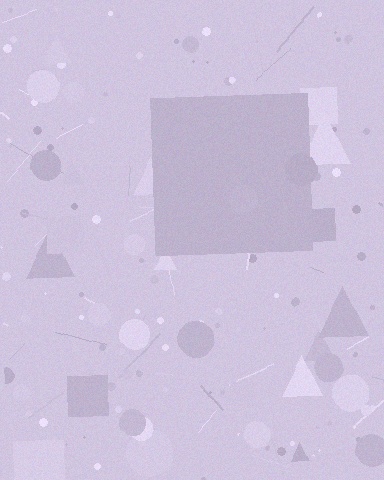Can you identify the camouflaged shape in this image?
The camouflaged shape is a square.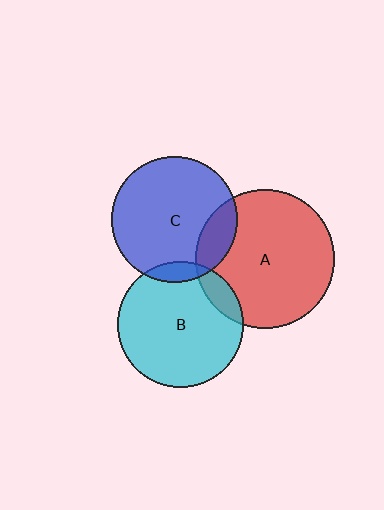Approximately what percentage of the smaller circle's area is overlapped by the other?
Approximately 15%.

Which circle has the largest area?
Circle A (red).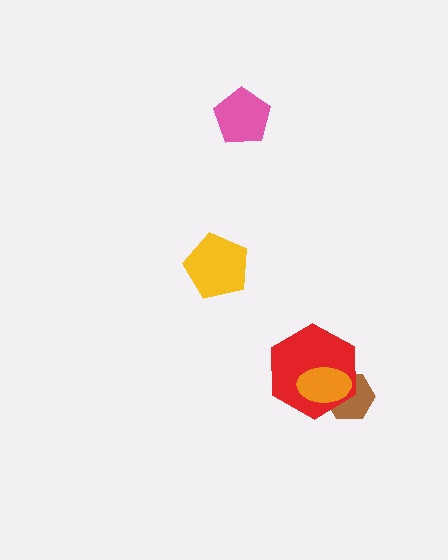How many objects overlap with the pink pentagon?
0 objects overlap with the pink pentagon.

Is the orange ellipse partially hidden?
No, no other shape covers it.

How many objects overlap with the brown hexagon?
2 objects overlap with the brown hexagon.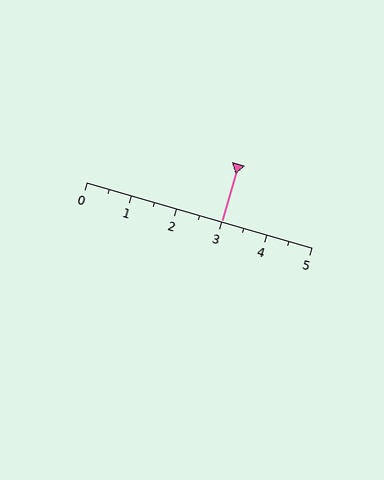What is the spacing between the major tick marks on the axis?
The major ticks are spaced 1 apart.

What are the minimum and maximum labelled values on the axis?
The axis runs from 0 to 5.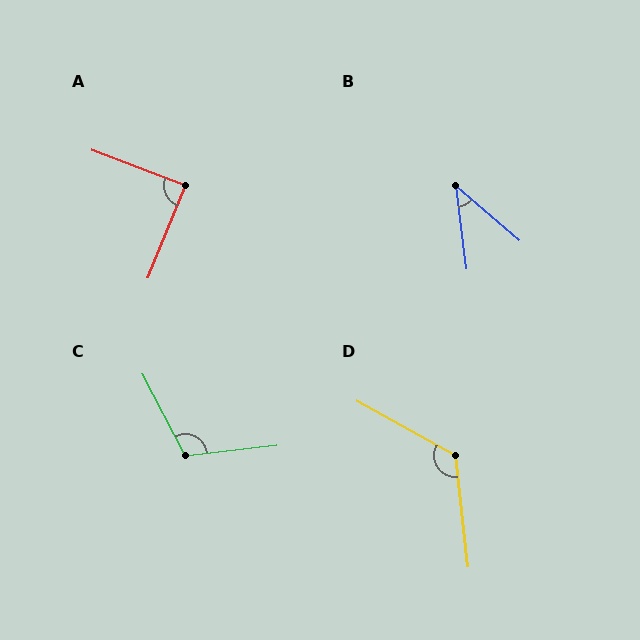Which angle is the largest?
D, at approximately 125 degrees.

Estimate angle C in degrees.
Approximately 111 degrees.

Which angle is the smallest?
B, at approximately 42 degrees.